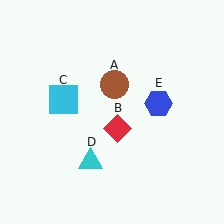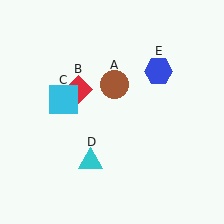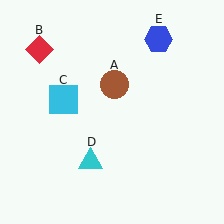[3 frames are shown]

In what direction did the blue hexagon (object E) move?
The blue hexagon (object E) moved up.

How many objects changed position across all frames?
2 objects changed position: red diamond (object B), blue hexagon (object E).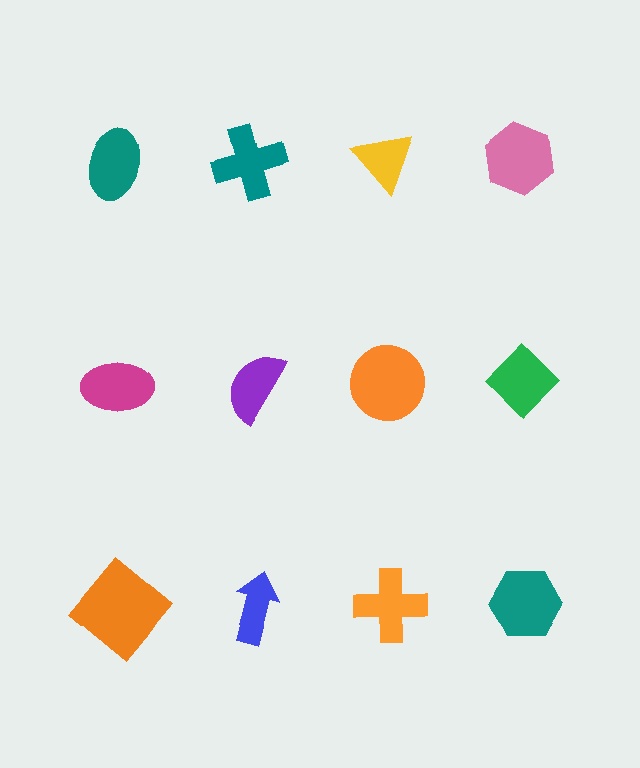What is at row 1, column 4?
A pink hexagon.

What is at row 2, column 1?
A magenta ellipse.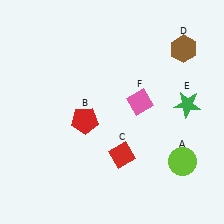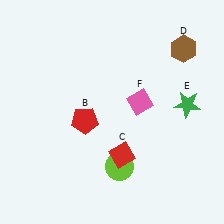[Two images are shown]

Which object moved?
The lime circle (A) moved left.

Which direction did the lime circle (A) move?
The lime circle (A) moved left.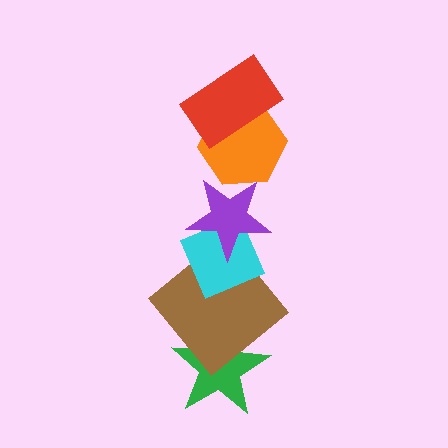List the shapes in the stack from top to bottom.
From top to bottom: the red rectangle, the orange hexagon, the purple star, the cyan diamond, the brown diamond, the green star.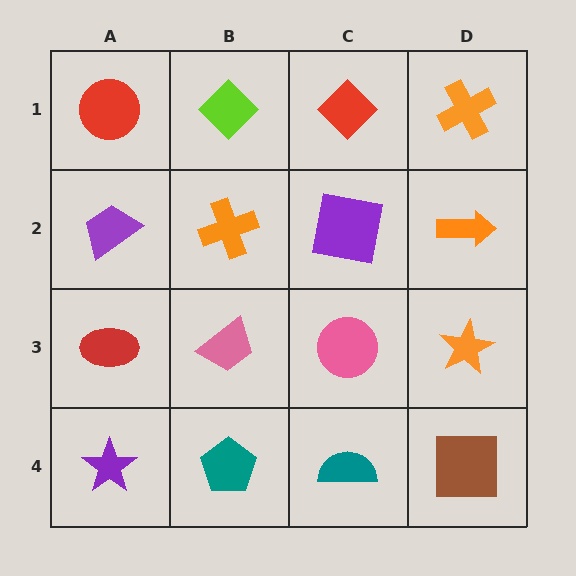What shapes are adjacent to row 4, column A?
A red ellipse (row 3, column A), a teal pentagon (row 4, column B).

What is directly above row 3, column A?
A purple trapezoid.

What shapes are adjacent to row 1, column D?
An orange arrow (row 2, column D), a red diamond (row 1, column C).